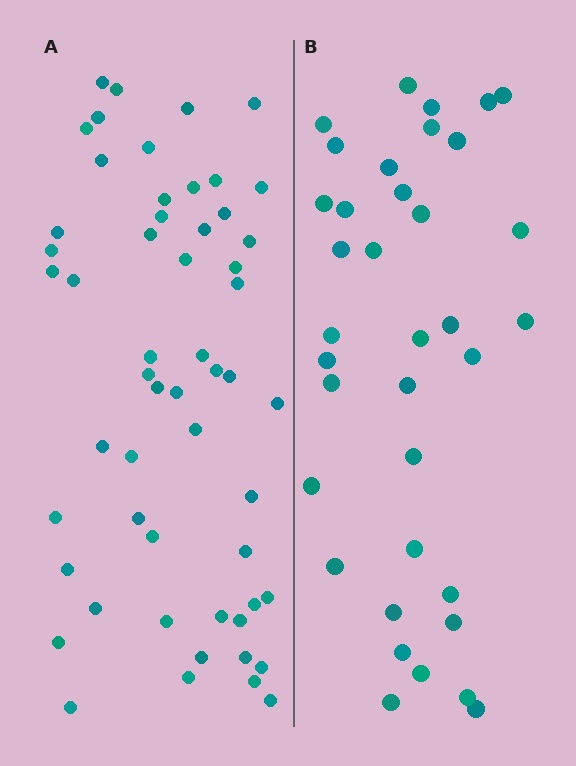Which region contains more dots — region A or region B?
Region A (the left region) has more dots.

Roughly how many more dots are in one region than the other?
Region A has approximately 20 more dots than region B.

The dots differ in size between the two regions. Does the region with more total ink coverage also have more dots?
No. Region B has more total ink coverage because its dots are larger, but region A actually contains more individual dots. Total area can be misleading — the number of items is what matters here.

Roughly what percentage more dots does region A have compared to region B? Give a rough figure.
About 55% more.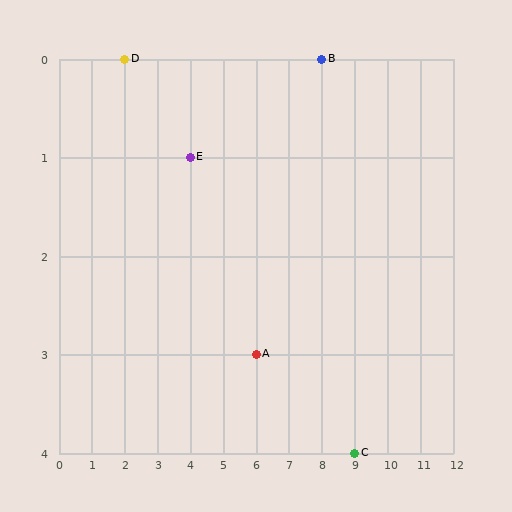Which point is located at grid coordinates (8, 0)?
Point B is at (8, 0).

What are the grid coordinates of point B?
Point B is at grid coordinates (8, 0).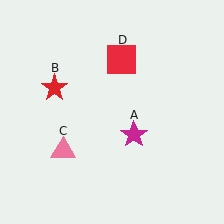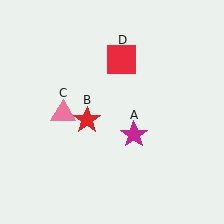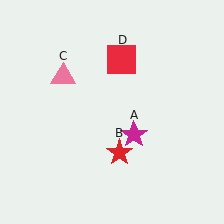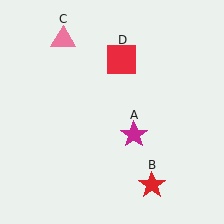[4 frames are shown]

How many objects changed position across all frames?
2 objects changed position: red star (object B), pink triangle (object C).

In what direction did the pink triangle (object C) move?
The pink triangle (object C) moved up.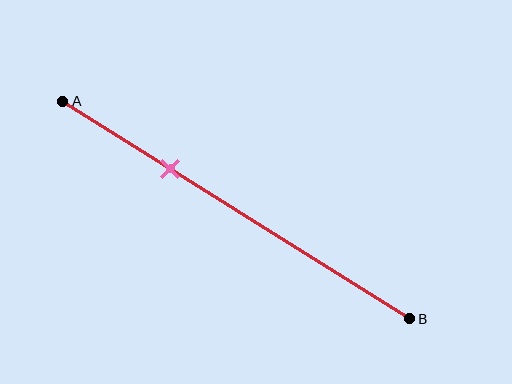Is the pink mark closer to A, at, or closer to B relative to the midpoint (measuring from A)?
The pink mark is closer to point A than the midpoint of segment AB.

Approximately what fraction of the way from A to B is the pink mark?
The pink mark is approximately 30% of the way from A to B.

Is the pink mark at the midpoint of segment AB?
No, the mark is at about 30% from A, not at the 50% midpoint.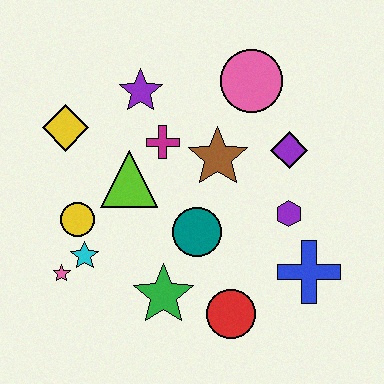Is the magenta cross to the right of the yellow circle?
Yes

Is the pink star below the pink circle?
Yes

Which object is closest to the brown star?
The magenta cross is closest to the brown star.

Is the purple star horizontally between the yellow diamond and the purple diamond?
Yes